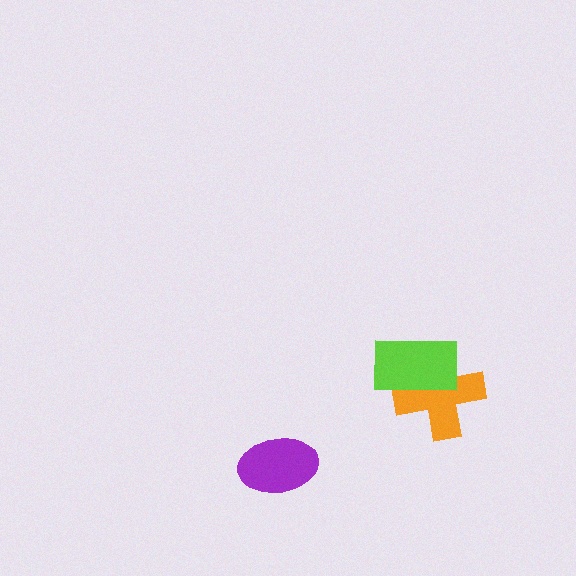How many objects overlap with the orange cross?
1 object overlaps with the orange cross.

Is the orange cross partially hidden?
Yes, it is partially covered by another shape.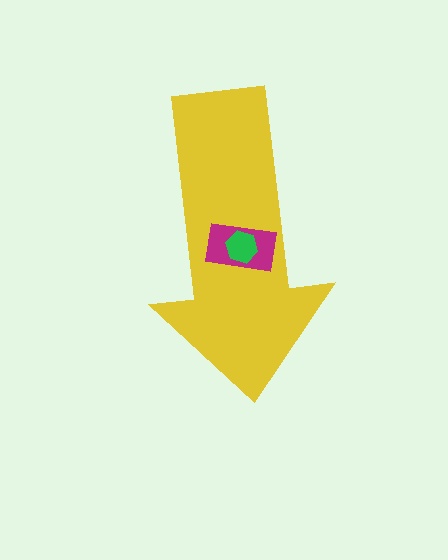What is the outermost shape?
The yellow arrow.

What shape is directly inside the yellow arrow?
The magenta rectangle.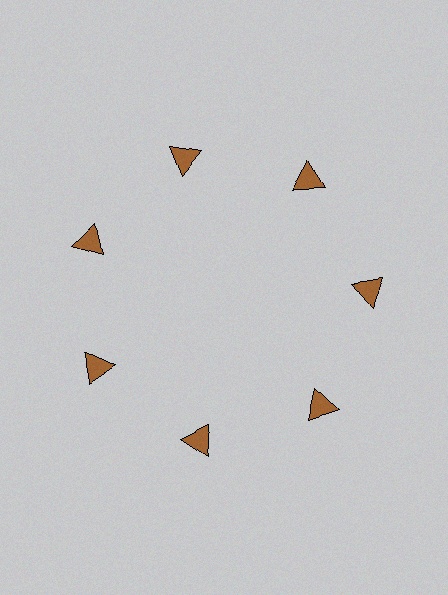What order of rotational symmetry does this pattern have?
This pattern has 7-fold rotational symmetry.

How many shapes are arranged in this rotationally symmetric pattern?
There are 7 shapes, arranged in 7 groups of 1.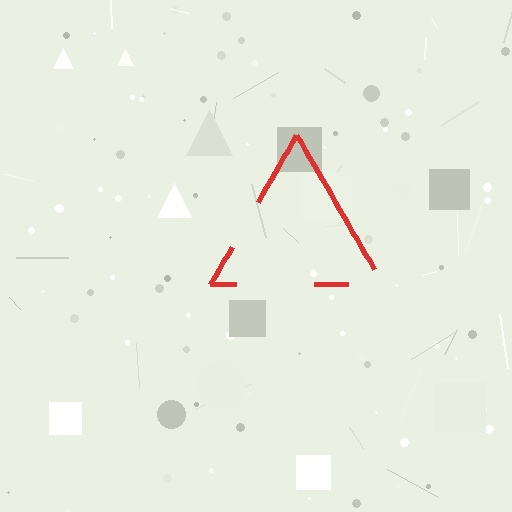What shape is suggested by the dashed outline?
The dashed outline suggests a triangle.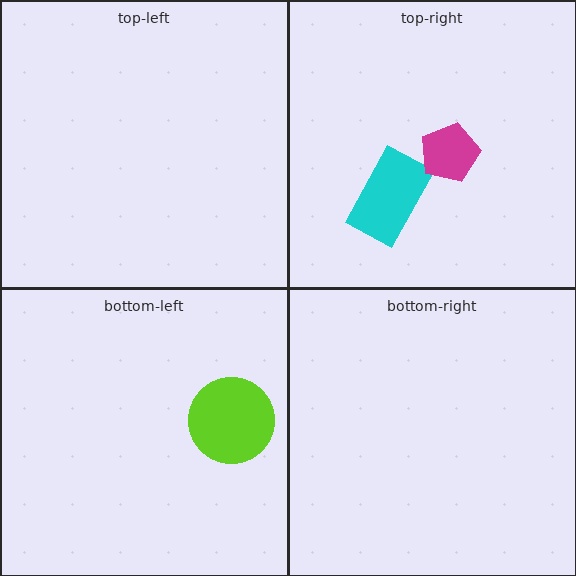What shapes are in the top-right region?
The cyan rectangle, the magenta pentagon.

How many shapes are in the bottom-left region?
1.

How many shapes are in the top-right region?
2.